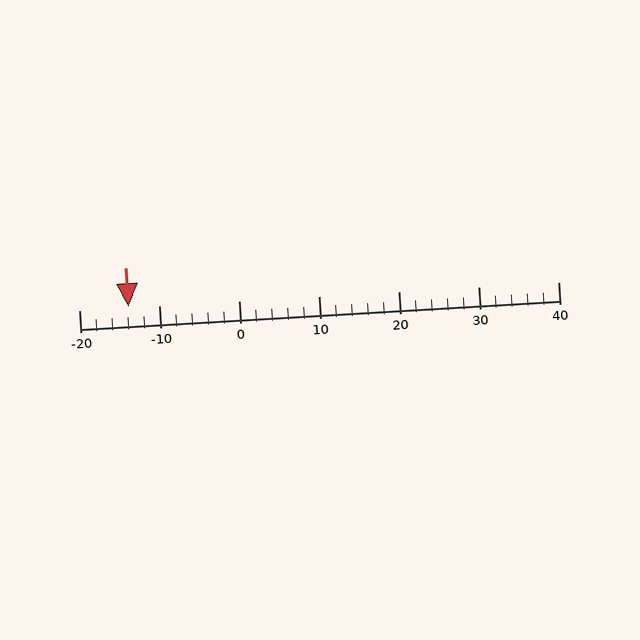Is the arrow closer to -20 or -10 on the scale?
The arrow is closer to -10.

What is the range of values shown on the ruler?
The ruler shows values from -20 to 40.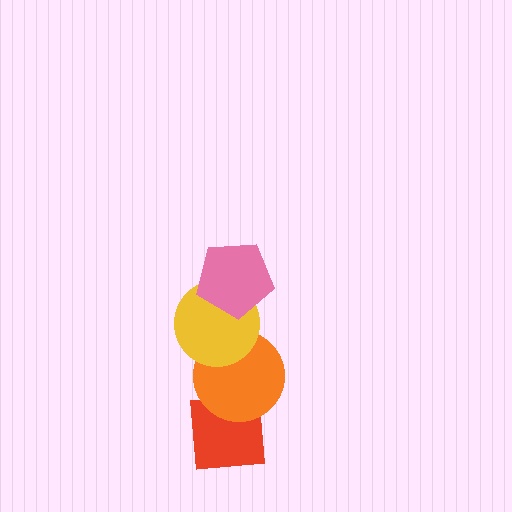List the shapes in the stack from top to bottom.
From top to bottom: the pink pentagon, the yellow circle, the orange circle, the red square.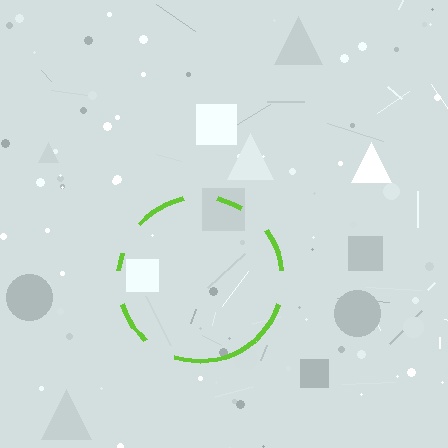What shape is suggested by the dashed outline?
The dashed outline suggests a circle.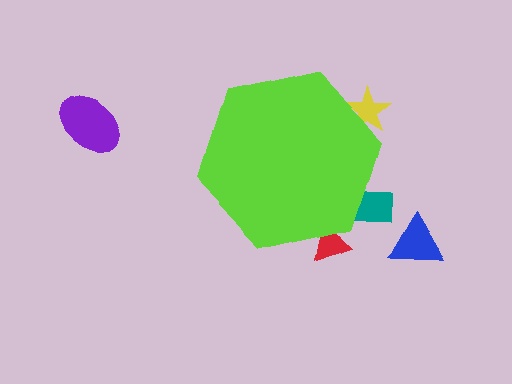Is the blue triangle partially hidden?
No, the blue triangle is fully visible.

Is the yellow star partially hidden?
Yes, the yellow star is partially hidden behind the lime hexagon.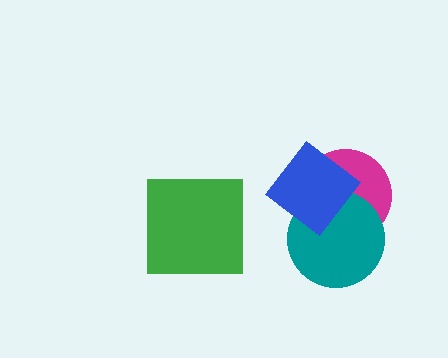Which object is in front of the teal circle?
The blue diamond is in front of the teal circle.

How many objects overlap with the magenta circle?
2 objects overlap with the magenta circle.